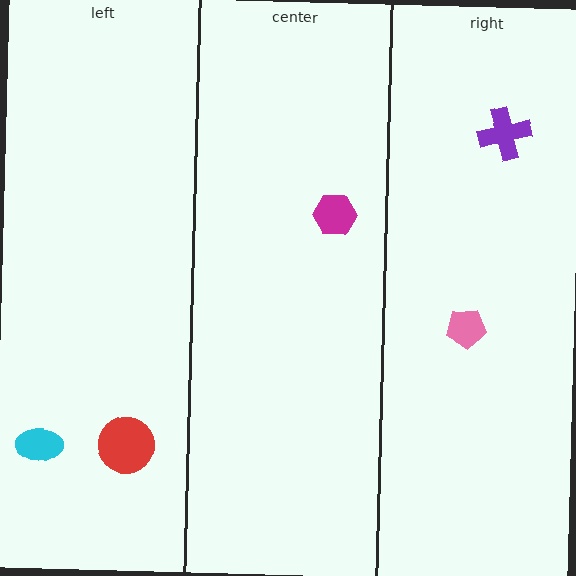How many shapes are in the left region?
2.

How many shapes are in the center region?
1.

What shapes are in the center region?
The magenta hexagon.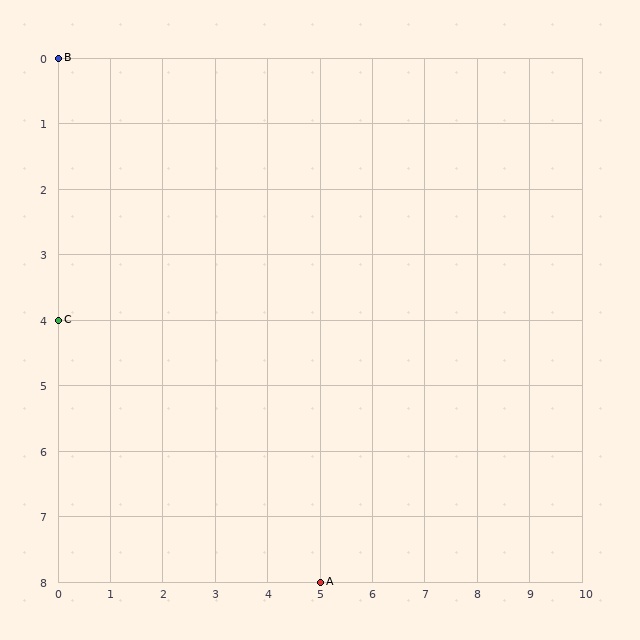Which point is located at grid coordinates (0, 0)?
Point B is at (0, 0).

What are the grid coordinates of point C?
Point C is at grid coordinates (0, 4).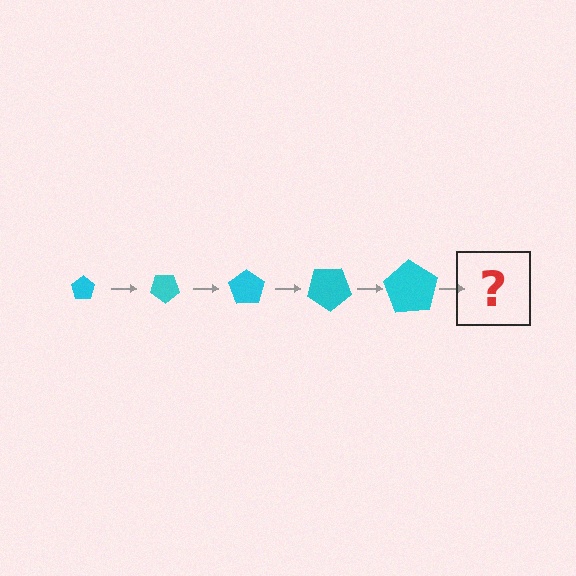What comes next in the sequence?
The next element should be a pentagon, larger than the previous one and rotated 175 degrees from the start.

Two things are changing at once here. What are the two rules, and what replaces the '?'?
The two rules are that the pentagon grows larger each step and it rotates 35 degrees each step. The '?' should be a pentagon, larger than the previous one and rotated 175 degrees from the start.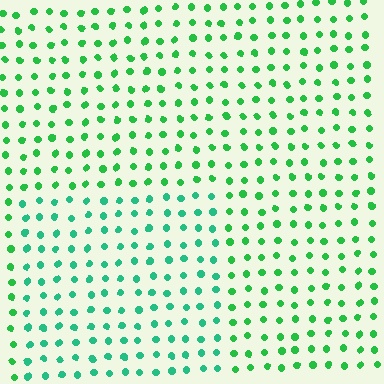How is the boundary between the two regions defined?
The boundary is defined purely by a slight shift in hue (about 26 degrees). Spacing, size, and orientation are identical on both sides.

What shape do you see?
I see a rectangle.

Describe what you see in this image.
The image is filled with small green elements in a uniform arrangement. A rectangle-shaped region is visible where the elements are tinted to a slightly different hue, forming a subtle color boundary.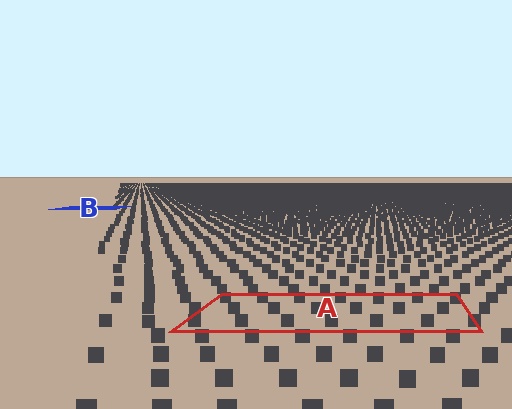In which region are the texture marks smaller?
The texture marks are smaller in region B, because it is farther away.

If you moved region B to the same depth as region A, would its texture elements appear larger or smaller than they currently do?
They would appear larger. At a closer depth, the same texture elements are projected at a bigger on-screen size.